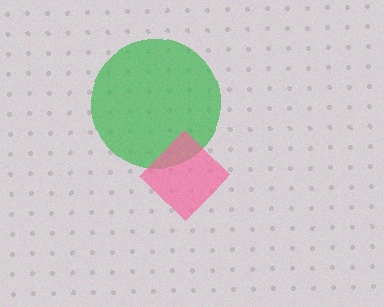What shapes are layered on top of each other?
The layered shapes are: a green circle, a pink diamond.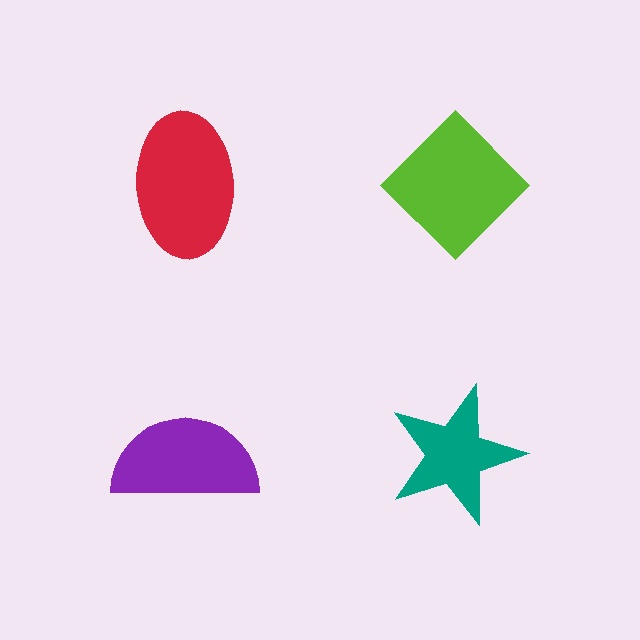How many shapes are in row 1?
2 shapes.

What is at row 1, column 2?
A lime diamond.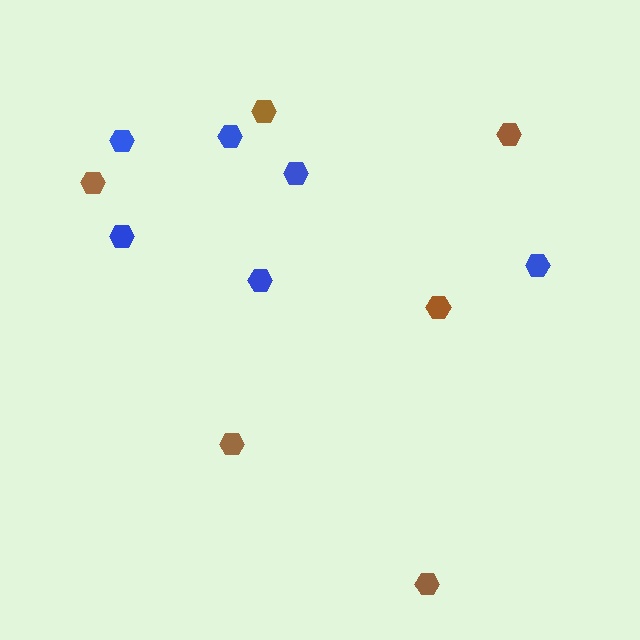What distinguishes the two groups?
There are 2 groups: one group of brown hexagons (6) and one group of blue hexagons (6).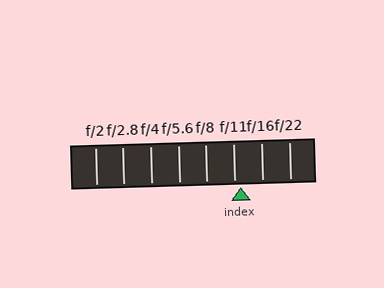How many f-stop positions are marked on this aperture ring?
There are 8 f-stop positions marked.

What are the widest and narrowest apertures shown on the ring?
The widest aperture shown is f/2 and the narrowest is f/22.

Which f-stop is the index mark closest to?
The index mark is closest to f/11.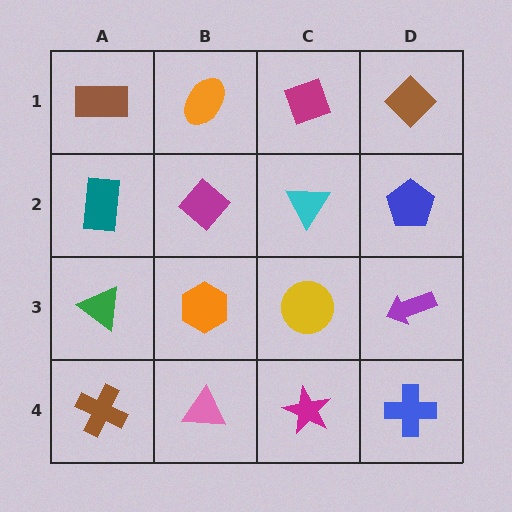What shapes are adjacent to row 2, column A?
A brown rectangle (row 1, column A), a green triangle (row 3, column A), a magenta diamond (row 2, column B).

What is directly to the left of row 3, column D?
A yellow circle.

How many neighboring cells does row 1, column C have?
3.